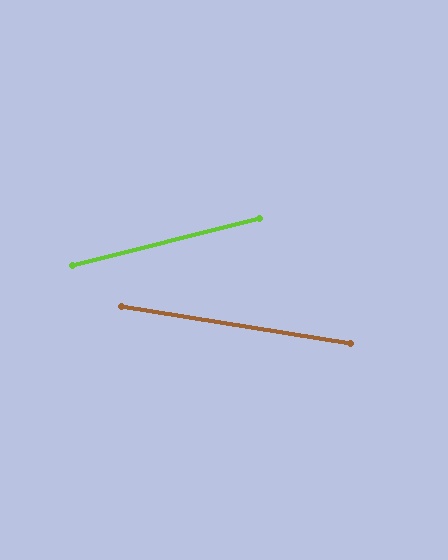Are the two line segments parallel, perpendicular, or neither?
Neither parallel nor perpendicular — they differ by about 23°.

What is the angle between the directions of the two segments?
Approximately 23 degrees.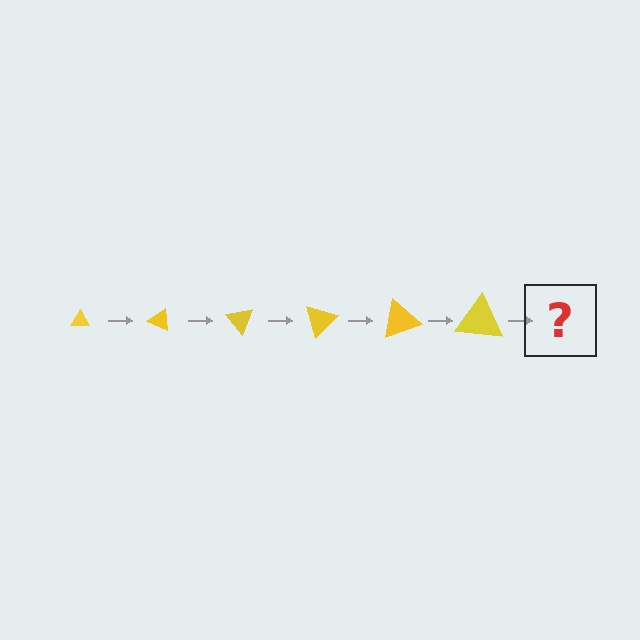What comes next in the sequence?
The next element should be a triangle, larger than the previous one and rotated 150 degrees from the start.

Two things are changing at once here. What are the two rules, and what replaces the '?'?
The two rules are that the triangle grows larger each step and it rotates 25 degrees each step. The '?' should be a triangle, larger than the previous one and rotated 150 degrees from the start.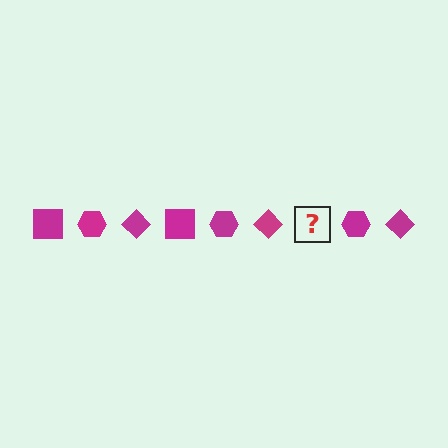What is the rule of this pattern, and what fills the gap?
The rule is that the pattern cycles through square, hexagon, diamond shapes in magenta. The gap should be filled with a magenta square.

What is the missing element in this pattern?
The missing element is a magenta square.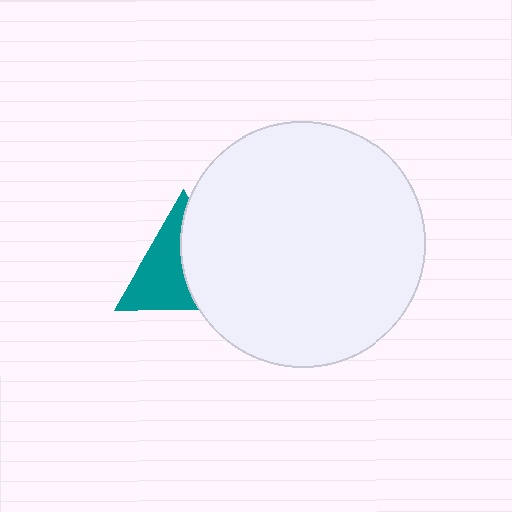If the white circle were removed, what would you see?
You would see the complete teal triangle.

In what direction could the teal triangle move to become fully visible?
The teal triangle could move left. That would shift it out from behind the white circle entirely.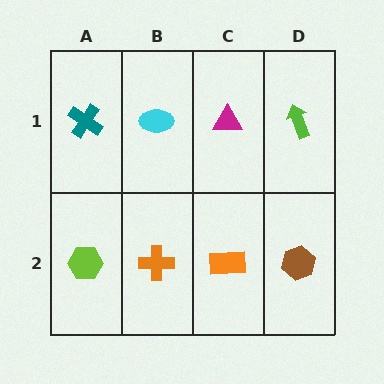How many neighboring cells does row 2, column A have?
2.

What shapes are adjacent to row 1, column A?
A lime hexagon (row 2, column A), a cyan ellipse (row 1, column B).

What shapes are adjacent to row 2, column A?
A teal cross (row 1, column A), an orange cross (row 2, column B).